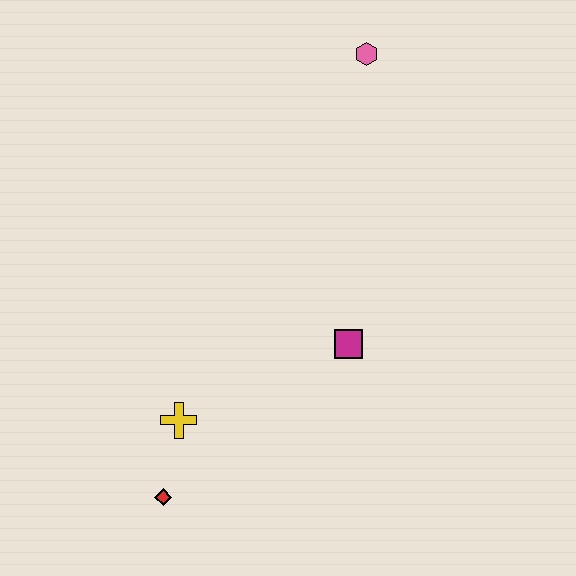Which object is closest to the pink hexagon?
The magenta square is closest to the pink hexagon.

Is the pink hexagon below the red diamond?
No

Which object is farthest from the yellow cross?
The pink hexagon is farthest from the yellow cross.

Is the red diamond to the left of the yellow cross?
Yes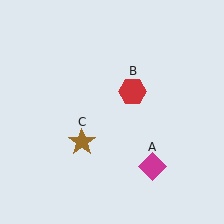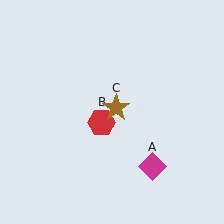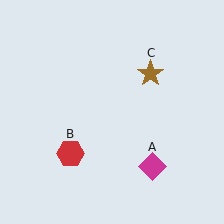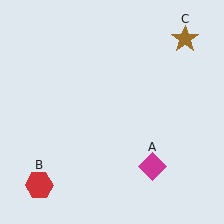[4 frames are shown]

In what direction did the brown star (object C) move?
The brown star (object C) moved up and to the right.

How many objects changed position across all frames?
2 objects changed position: red hexagon (object B), brown star (object C).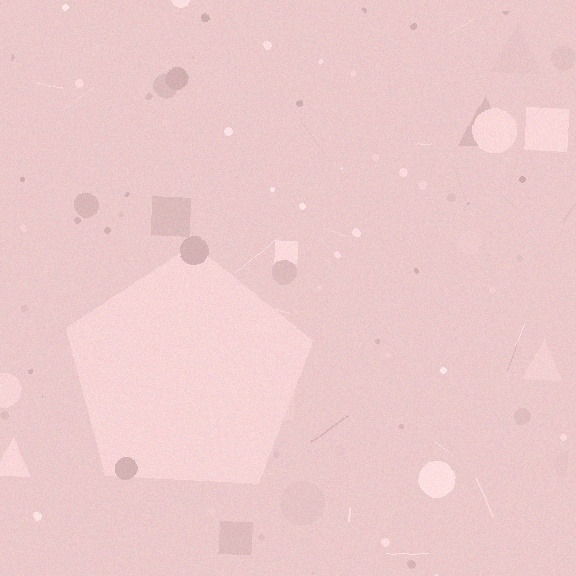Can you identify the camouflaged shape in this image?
The camouflaged shape is a pentagon.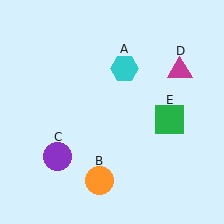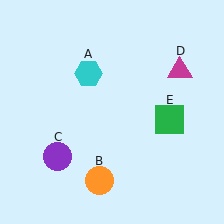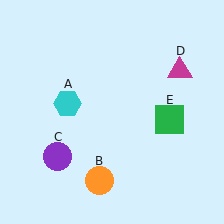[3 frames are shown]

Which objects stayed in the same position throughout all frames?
Orange circle (object B) and purple circle (object C) and magenta triangle (object D) and green square (object E) remained stationary.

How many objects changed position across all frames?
1 object changed position: cyan hexagon (object A).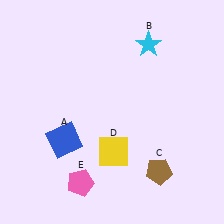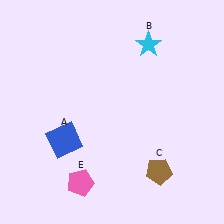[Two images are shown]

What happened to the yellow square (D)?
The yellow square (D) was removed in Image 2. It was in the bottom-right area of Image 1.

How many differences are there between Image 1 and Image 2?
There is 1 difference between the two images.